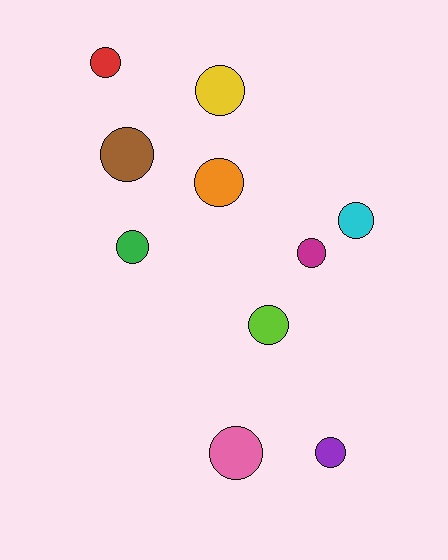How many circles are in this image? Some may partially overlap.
There are 10 circles.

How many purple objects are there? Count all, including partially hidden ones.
There is 1 purple object.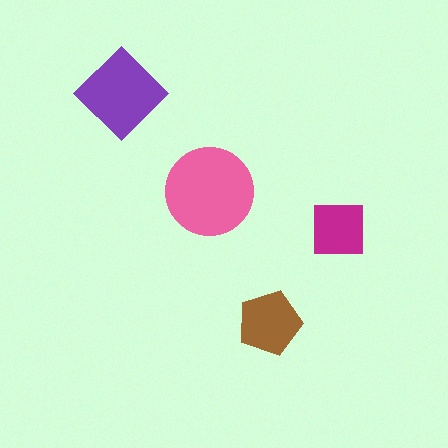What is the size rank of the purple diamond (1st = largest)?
2nd.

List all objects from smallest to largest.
The magenta square, the brown pentagon, the purple diamond, the pink circle.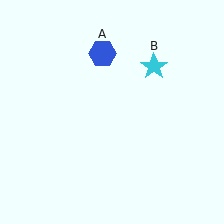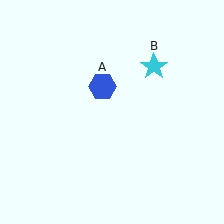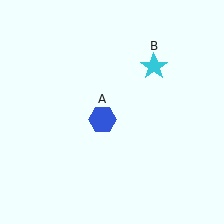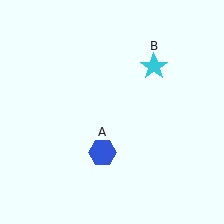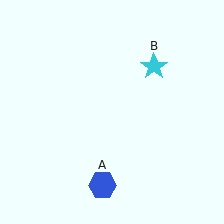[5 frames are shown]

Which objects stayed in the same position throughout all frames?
Cyan star (object B) remained stationary.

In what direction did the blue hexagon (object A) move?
The blue hexagon (object A) moved down.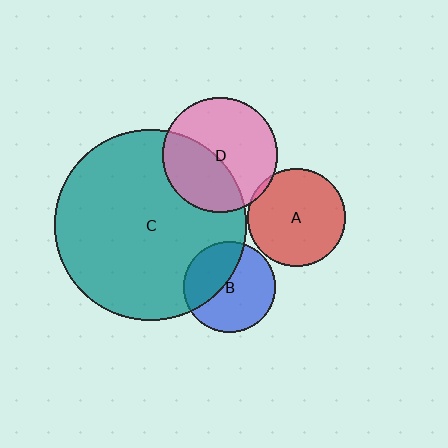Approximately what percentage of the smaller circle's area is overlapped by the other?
Approximately 40%.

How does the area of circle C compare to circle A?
Approximately 3.8 times.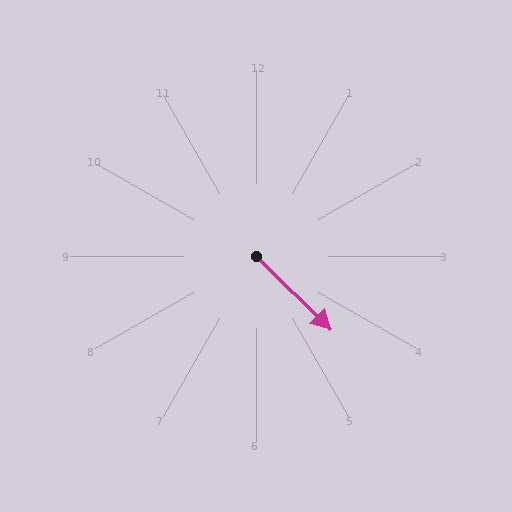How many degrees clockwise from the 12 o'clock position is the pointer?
Approximately 135 degrees.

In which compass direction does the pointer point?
Southeast.